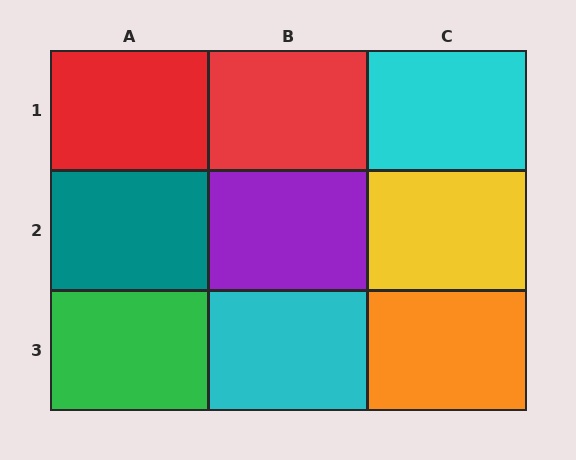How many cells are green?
1 cell is green.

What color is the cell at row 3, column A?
Green.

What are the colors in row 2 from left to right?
Teal, purple, yellow.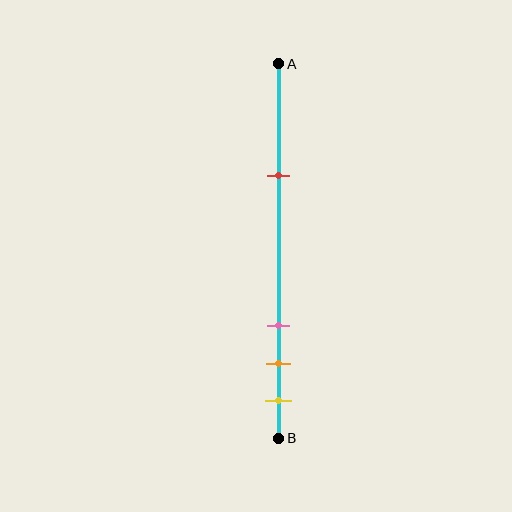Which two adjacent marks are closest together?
The orange and yellow marks are the closest adjacent pair.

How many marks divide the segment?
There are 4 marks dividing the segment.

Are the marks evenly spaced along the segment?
No, the marks are not evenly spaced.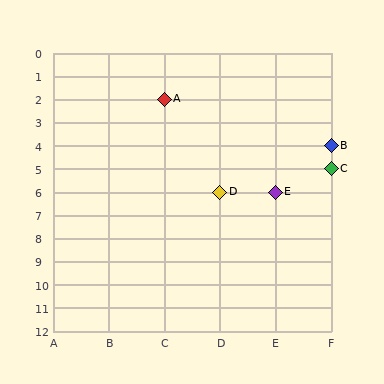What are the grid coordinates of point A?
Point A is at grid coordinates (C, 2).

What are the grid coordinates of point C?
Point C is at grid coordinates (F, 5).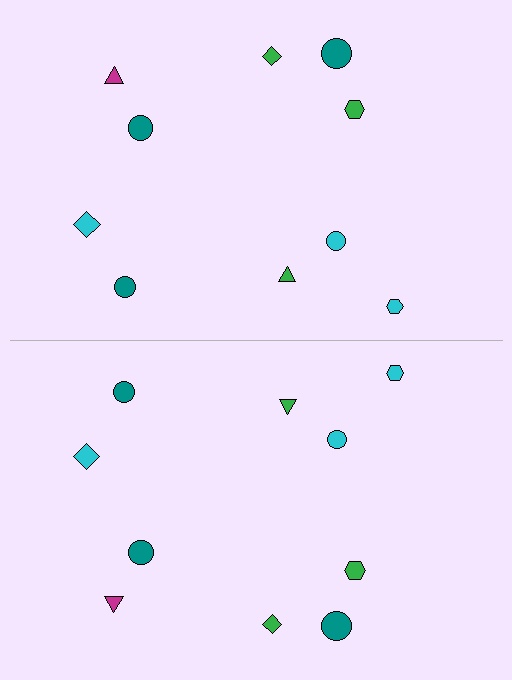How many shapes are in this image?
There are 20 shapes in this image.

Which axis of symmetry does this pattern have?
The pattern has a horizontal axis of symmetry running through the center of the image.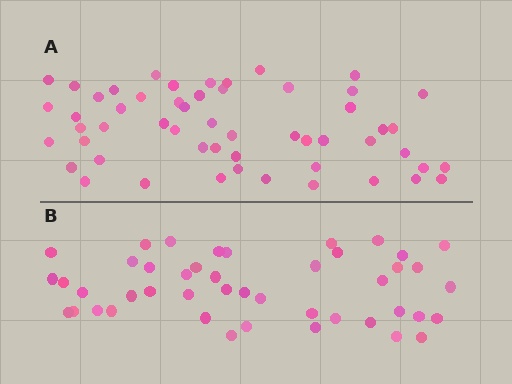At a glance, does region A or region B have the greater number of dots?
Region A (the top region) has more dots.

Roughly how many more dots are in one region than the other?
Region A has roughly 8 or so more dots than region B.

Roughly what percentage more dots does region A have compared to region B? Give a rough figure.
About 20% more.